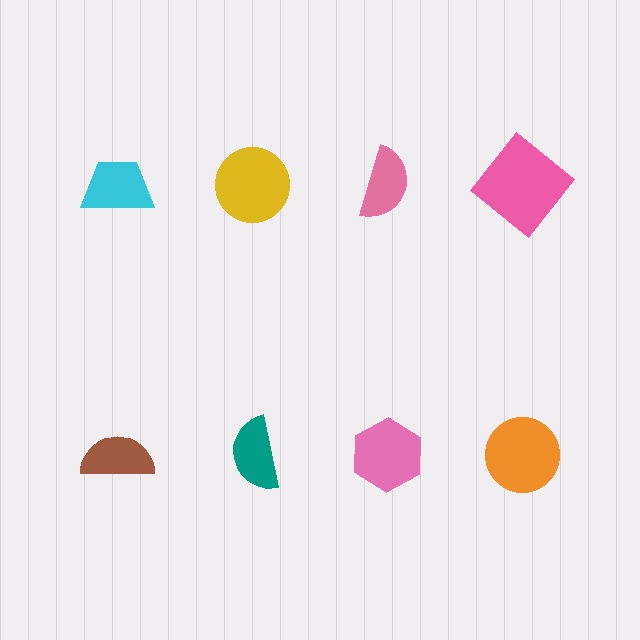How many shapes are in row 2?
4 shapes.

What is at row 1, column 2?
A yellow circle.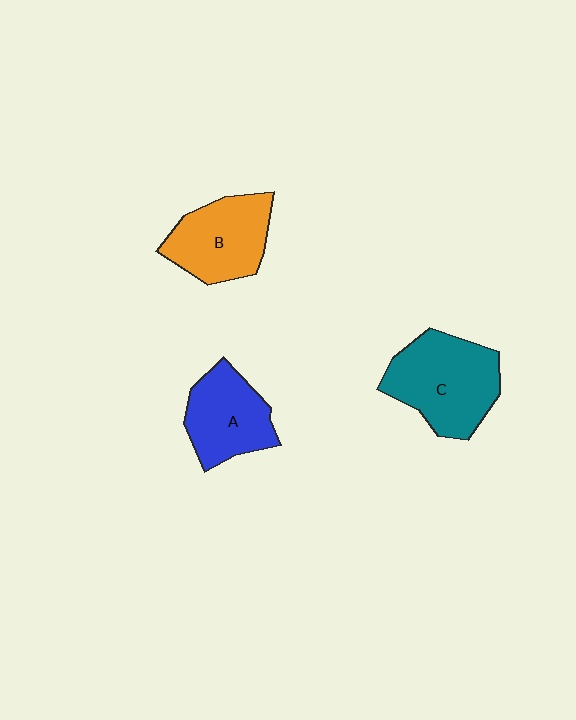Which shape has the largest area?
Shape C (teal).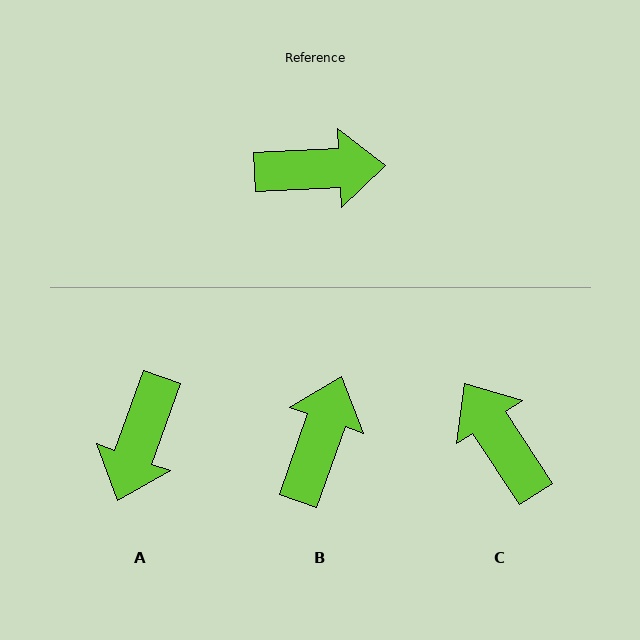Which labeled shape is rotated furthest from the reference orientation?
C, about 120 degrees away.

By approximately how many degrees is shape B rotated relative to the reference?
Approximately 68 degrees counter-clockwise.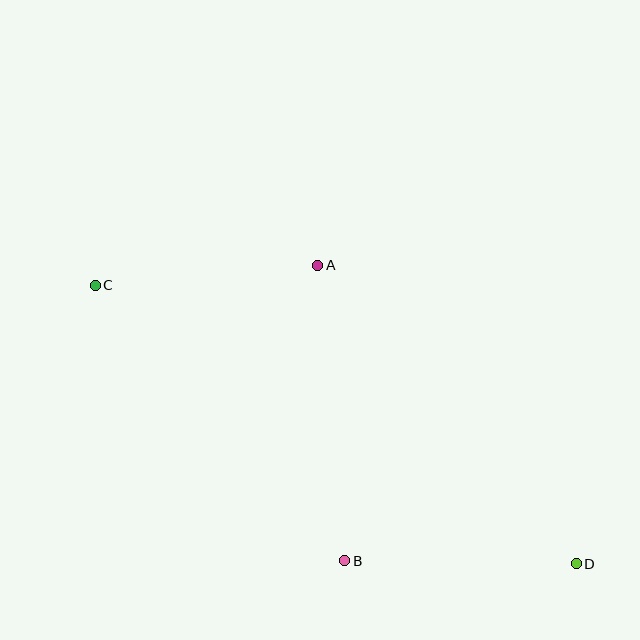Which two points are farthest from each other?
Points C and D are farthest from each other.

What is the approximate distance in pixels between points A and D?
The distance between A and D is approximately 395 pixels.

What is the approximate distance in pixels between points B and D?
The distance between B and D is approximately 232 pixels.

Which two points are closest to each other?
Points A and C are closest to each other.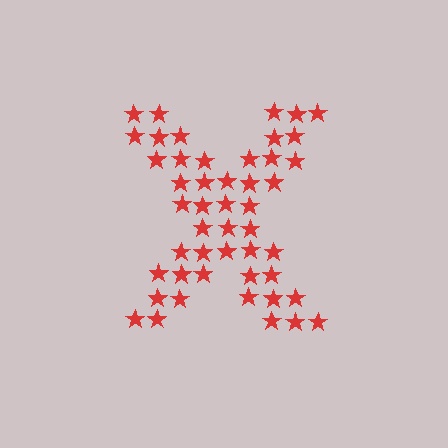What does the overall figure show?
The overall figure shows the letter X.